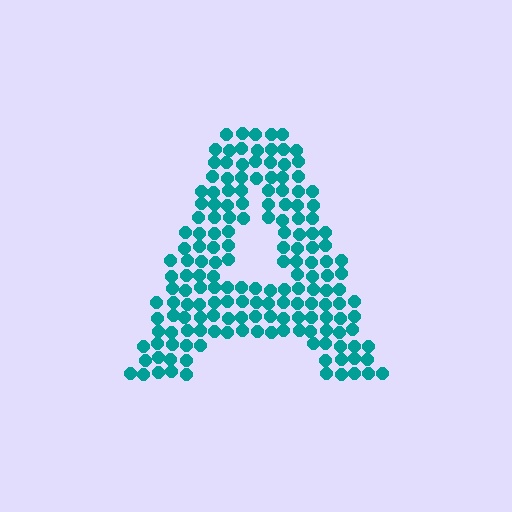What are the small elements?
The small elements are circles.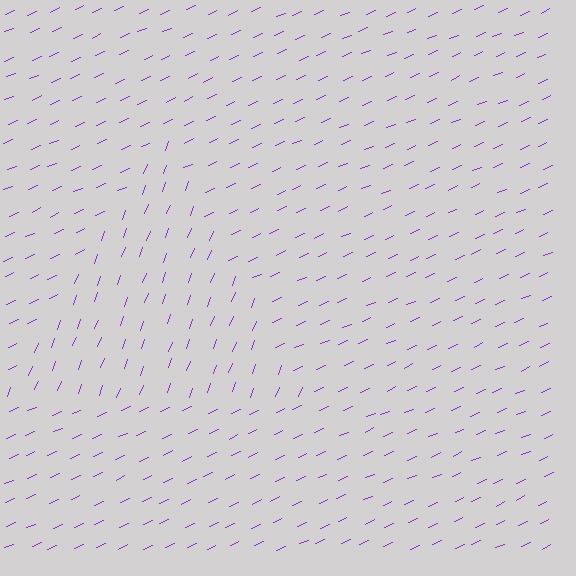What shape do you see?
I see a triangle.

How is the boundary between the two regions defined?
The boundary is defined purely by a change in line orientation (approximately 45 degrees difference). All lines are the same color and thickness.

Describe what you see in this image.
The image is filled with small purple line segments. A triangle region in the image has lines oriented differently from the surrounding lines, creating a visible texture boundary.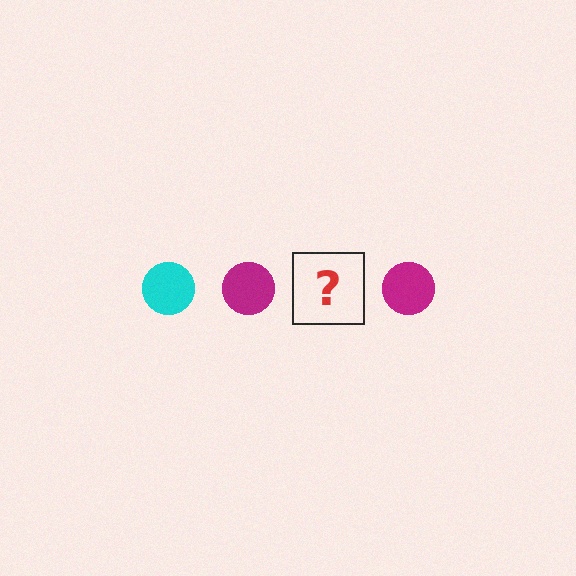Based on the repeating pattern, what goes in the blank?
The blank should be a cyan circle.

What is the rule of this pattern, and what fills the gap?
The rule is that the pattern cycles through cyan, magenta circles. The gap should be filled with a cyan circle.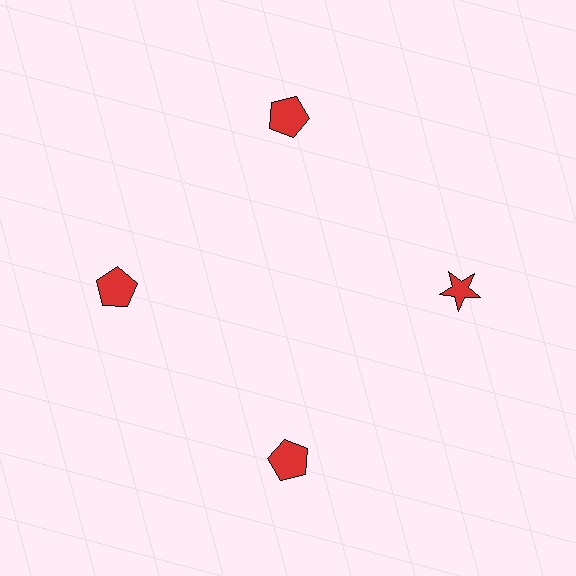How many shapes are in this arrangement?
There are 4 shapes arranged in a ring pattern.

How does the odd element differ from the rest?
It has a different shape: star instead of pentagon.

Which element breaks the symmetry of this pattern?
The red star at roughly the 3 o'clock position breaks the symmetry. All other shapes are red pentagons.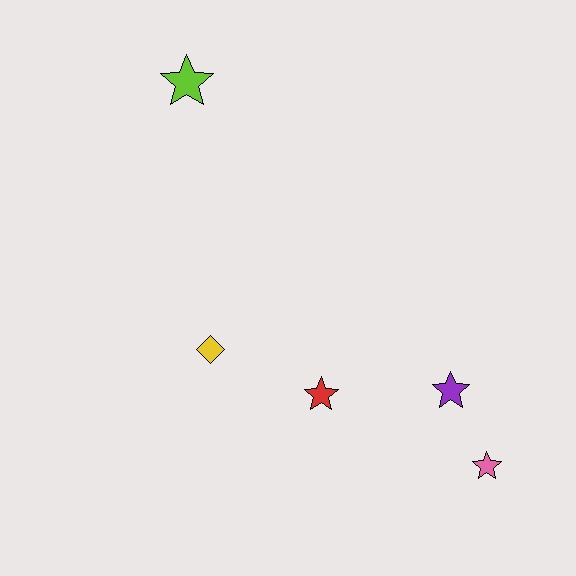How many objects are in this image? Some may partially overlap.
There are 5 objects.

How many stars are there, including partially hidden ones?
There are 4 stars.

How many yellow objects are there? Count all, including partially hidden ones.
There is 1 yellow object.